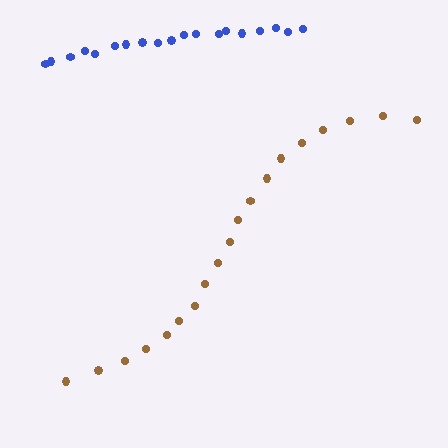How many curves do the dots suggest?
There are 2 distinct paths.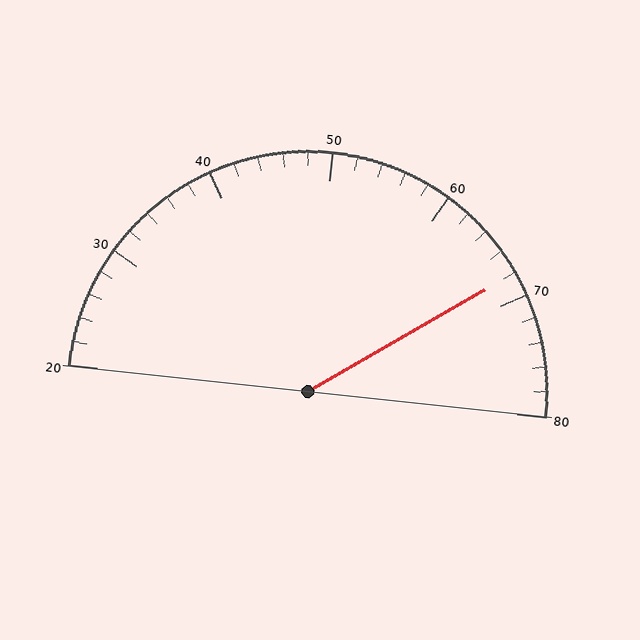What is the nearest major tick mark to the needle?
The nearest major tick mark is 70.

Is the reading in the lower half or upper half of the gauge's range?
The reading is in the upper half of the range (20 to 80).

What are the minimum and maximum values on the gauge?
The gauge ranges from 20 to 80.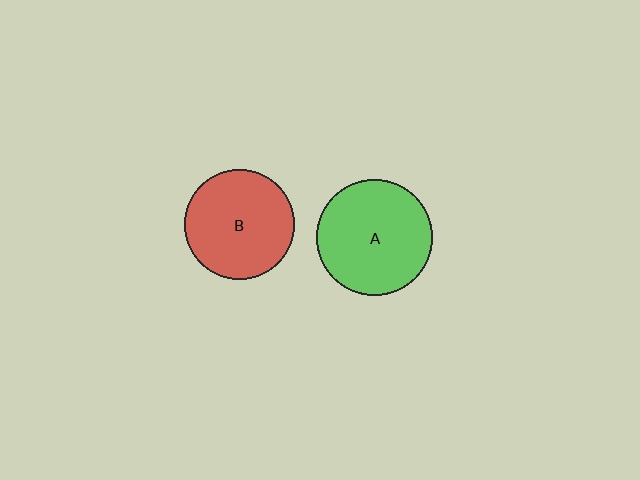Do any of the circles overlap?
No, none of the circles overlap.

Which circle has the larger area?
Circle A (green).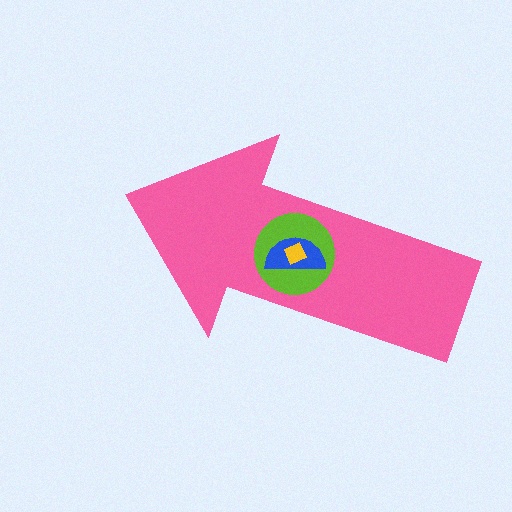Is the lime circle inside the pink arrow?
Yes.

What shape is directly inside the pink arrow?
The lime circle.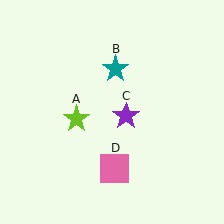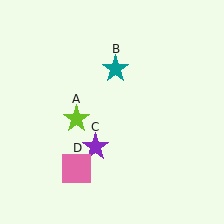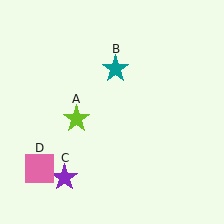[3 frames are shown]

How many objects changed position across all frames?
2 objects changed position: purple star (object C), pink square (object D).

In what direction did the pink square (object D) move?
The pink square (object D) moved left.